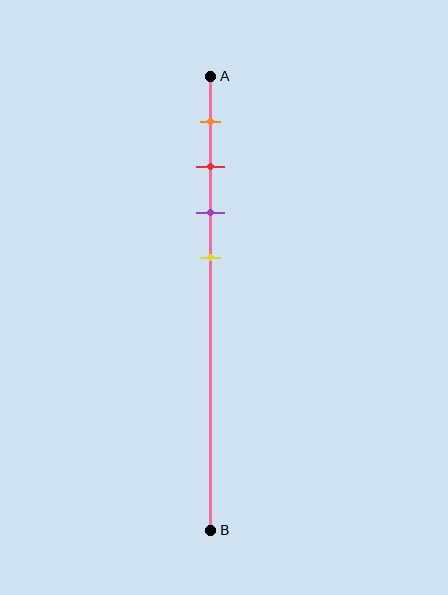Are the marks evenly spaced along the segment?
Yes, the marks are approximately evenly spaced.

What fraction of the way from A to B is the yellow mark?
The yellow mark is approximately 40% (0.4) of the way from A to B.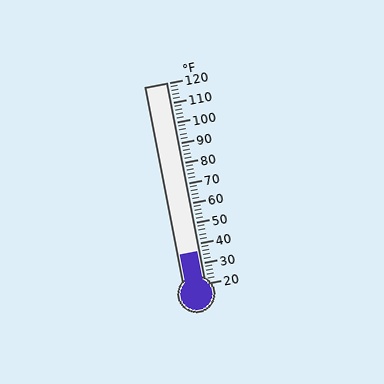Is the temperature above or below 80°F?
The temperature is below 80°F.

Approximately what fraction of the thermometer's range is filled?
The thermometer is filled to approximately 15% of its range.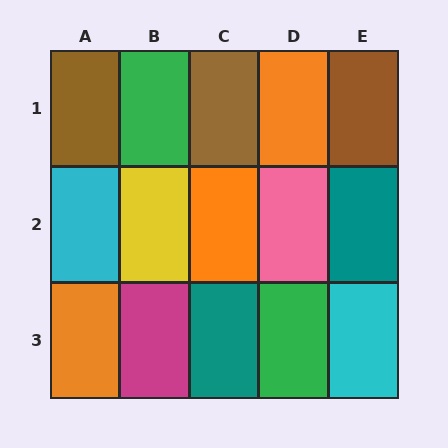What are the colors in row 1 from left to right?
Brown, green, brown, orange, brown.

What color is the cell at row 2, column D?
Pink.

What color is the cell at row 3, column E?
Cyan.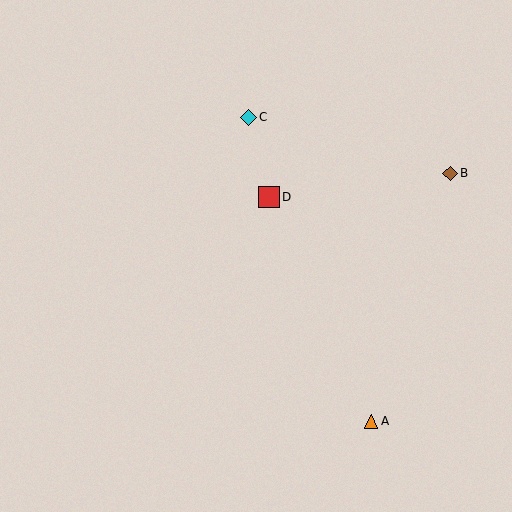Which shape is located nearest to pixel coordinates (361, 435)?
The orange triangle (labeled A) at (371, 421) is nearest to that location.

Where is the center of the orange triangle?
The center of the orange triangle is at (371, 421).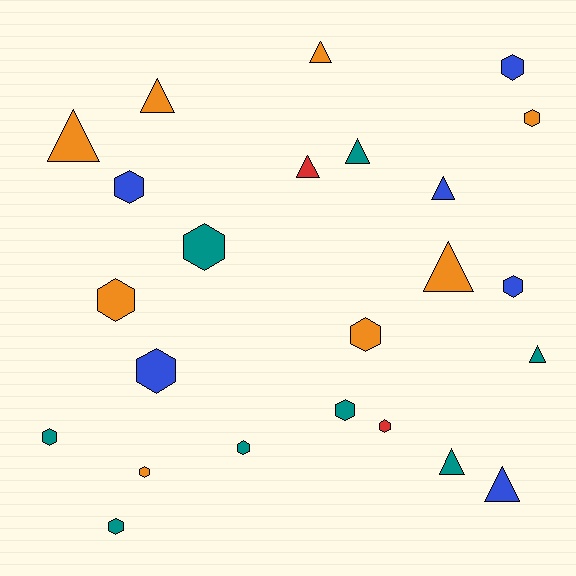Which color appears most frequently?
Orange, with 8 objects.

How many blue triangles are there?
There are 2 blue triangles.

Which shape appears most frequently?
Hexagon, with 14 objects.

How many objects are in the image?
There are 24 objects.